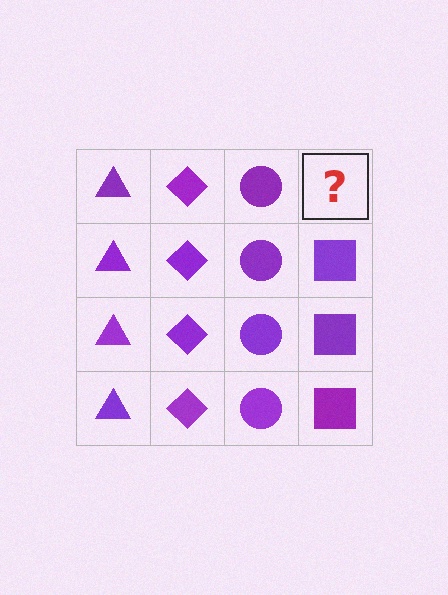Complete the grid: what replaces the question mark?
The question mark should be replaced with a purple square.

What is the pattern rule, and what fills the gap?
The rule is that each column has a consistent shape. The gap should be filled with a purple square.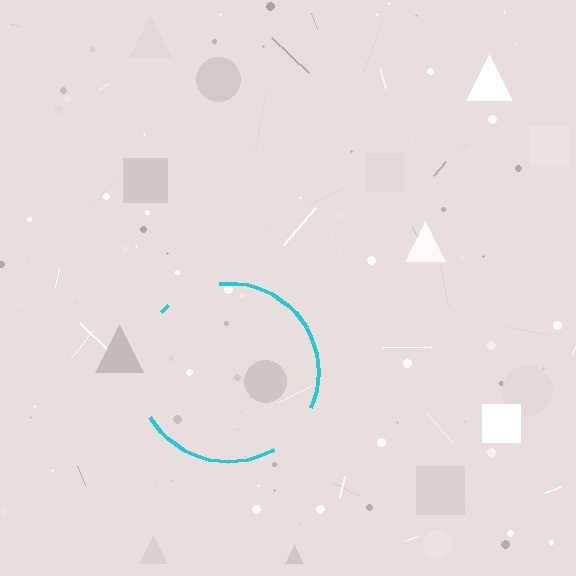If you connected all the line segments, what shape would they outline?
They would outline a circle.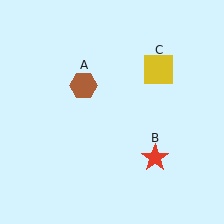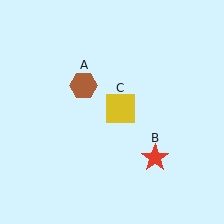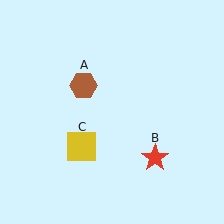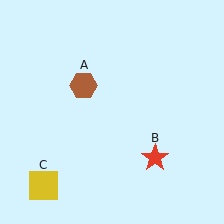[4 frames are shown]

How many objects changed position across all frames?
1 object changed position: yellow square (object C).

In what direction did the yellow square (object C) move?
The yellow square (object C) moved down and to the left.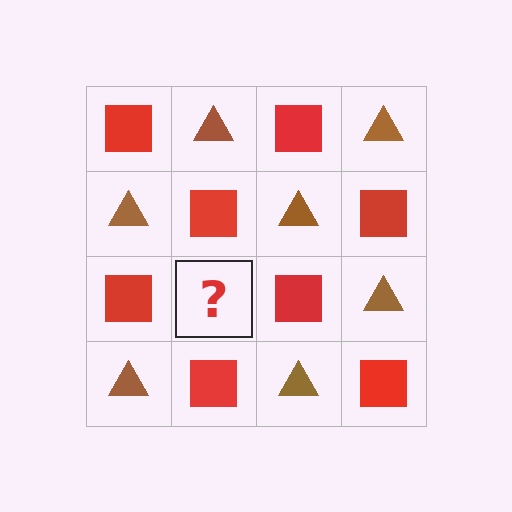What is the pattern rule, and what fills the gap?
The rule is that it alternates red square and brown triangle in a checkerboard pattern. The gap should be filled with a brown triangle.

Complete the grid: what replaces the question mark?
The question mark should be replaced with a brown triangle.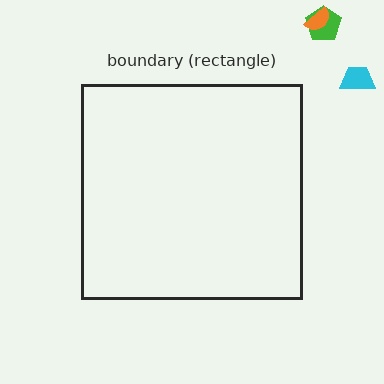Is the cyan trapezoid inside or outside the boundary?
Outside.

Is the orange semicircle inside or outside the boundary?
Outside.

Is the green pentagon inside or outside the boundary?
Outside.